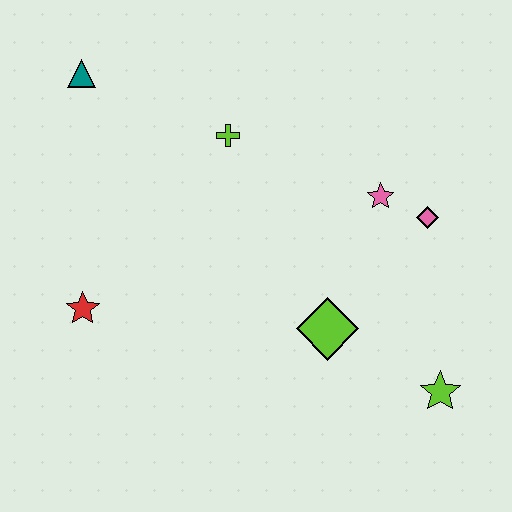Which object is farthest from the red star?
The lime star is farthest from the red star.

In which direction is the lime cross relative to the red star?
The lime cross is above the red star.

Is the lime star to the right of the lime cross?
Yes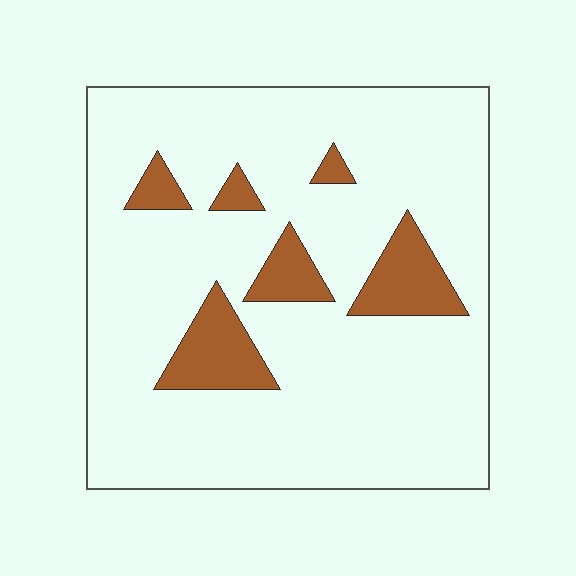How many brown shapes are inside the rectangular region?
6.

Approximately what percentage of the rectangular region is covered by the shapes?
Approximately 15%.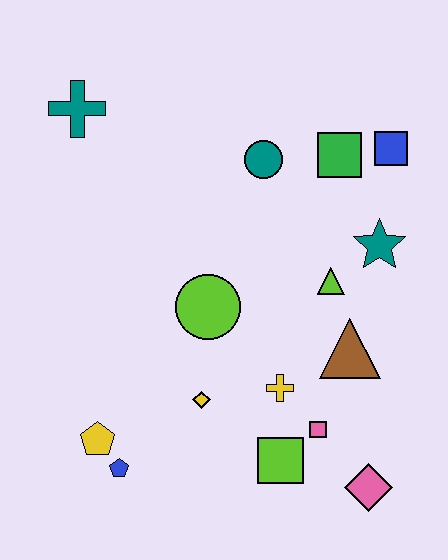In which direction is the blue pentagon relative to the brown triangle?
The blue pentagon is to the left of the brown triangle.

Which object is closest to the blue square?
The green square is closest to the blue square.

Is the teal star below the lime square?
No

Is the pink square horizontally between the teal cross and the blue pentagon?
No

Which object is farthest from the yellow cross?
The teal cross is farthest from the yellow cross.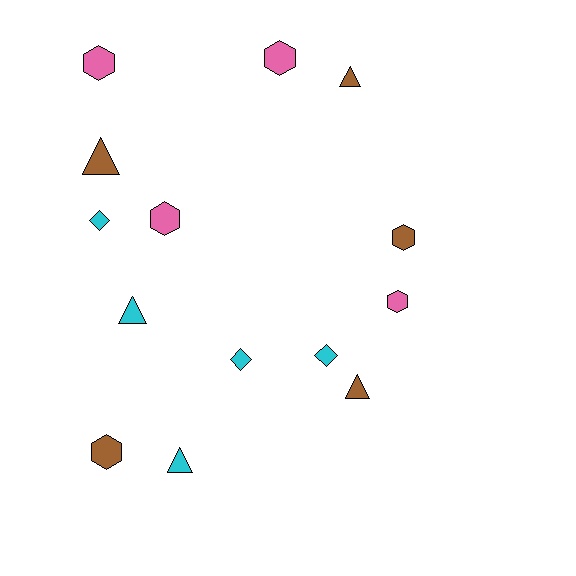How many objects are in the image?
There are 14 objects.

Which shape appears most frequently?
Hexagon, with 6 objects.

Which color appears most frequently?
Cyan, with 5 objects.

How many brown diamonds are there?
There are no brown diamonds.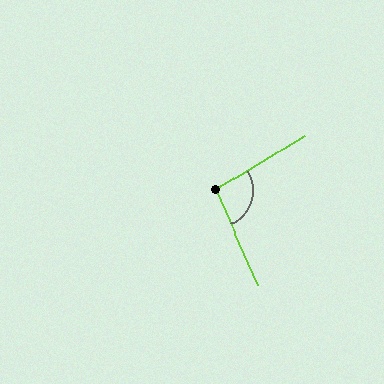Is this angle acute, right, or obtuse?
It is obtuse.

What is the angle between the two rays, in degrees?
Approximately 97 degrees.